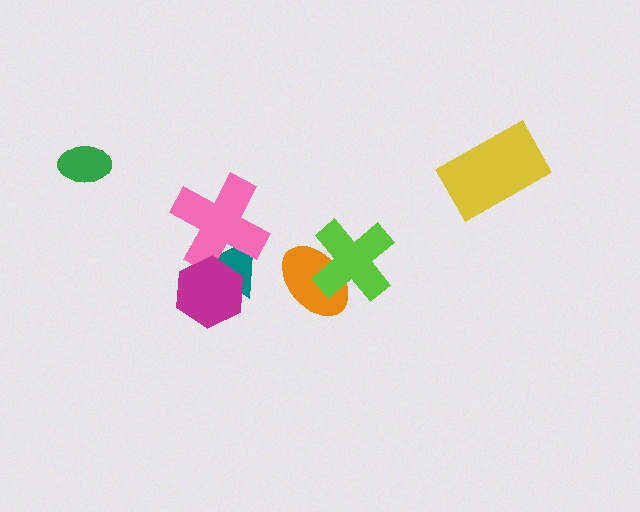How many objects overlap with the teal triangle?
2 objects overlap with the teal triangle.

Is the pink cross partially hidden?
Yes, it is partially covered by another shape.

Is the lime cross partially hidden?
No, no other shape covers it.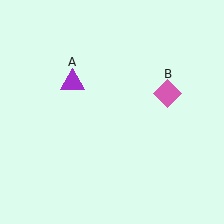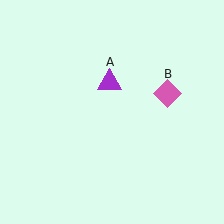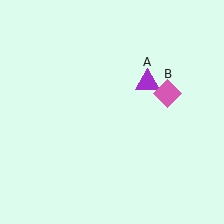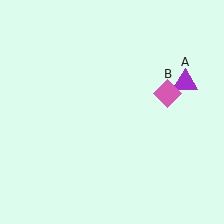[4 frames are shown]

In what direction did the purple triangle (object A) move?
The purple triangle (object A) moved right.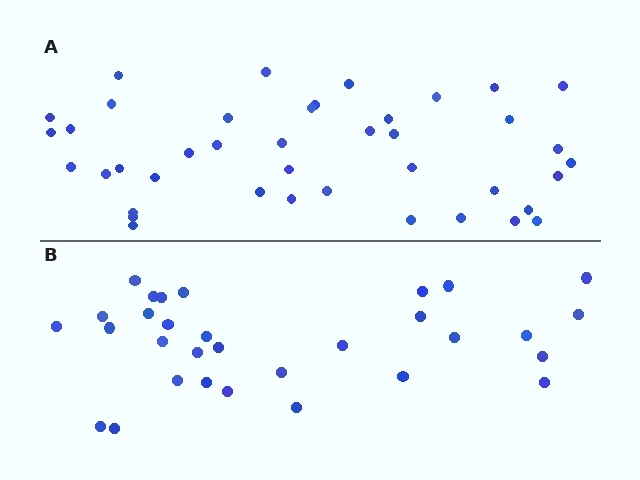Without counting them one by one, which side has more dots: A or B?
Region A (the top region) has more dots.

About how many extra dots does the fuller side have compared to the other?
Region A has roughly 10 or so more dots than region B.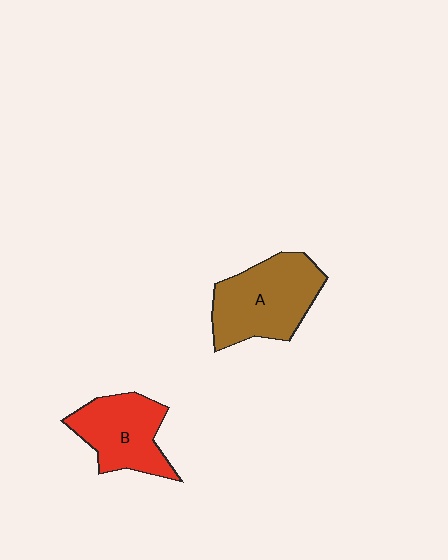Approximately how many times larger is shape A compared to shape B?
Approximately 1.3 times.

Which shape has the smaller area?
Shape B (red).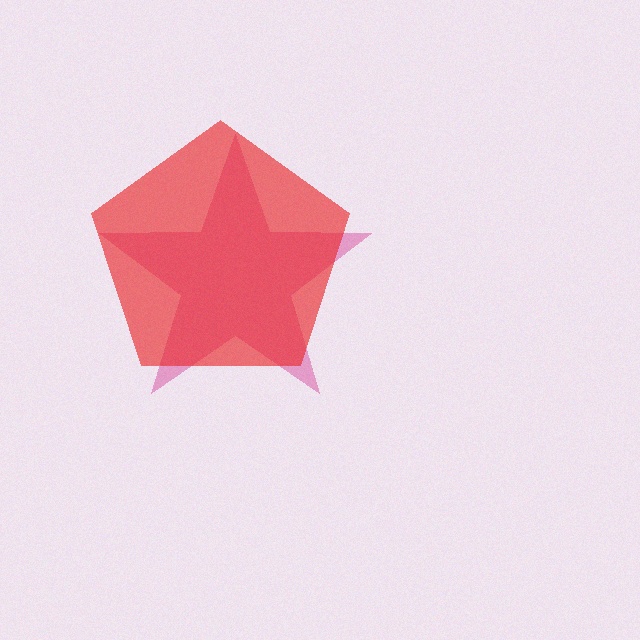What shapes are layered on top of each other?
The layered shapes are: a magenta star, a red pentagon.